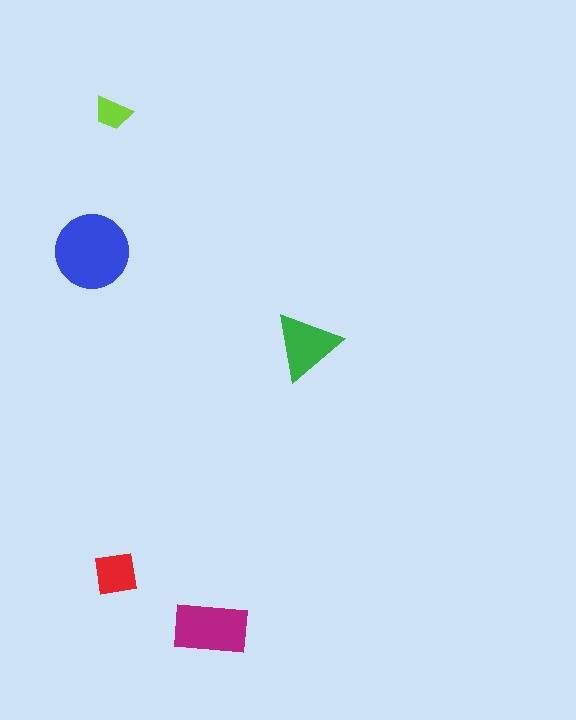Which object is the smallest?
The lime trapezoid.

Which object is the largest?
The blue circle.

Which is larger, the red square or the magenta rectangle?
The magenta rectangle.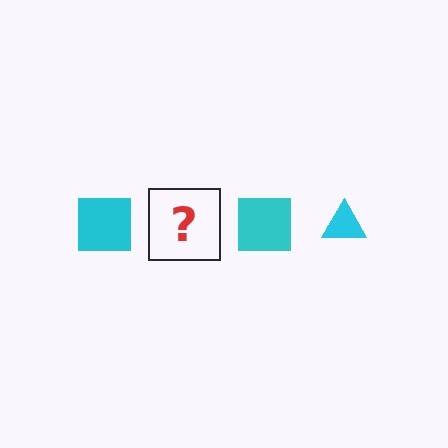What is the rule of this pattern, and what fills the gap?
The rule is that the pattern cycles through square, triangle shapes in cyan. The gap should be filled with a cyan triangle.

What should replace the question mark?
The question mark should be replaced with a cyan triangle.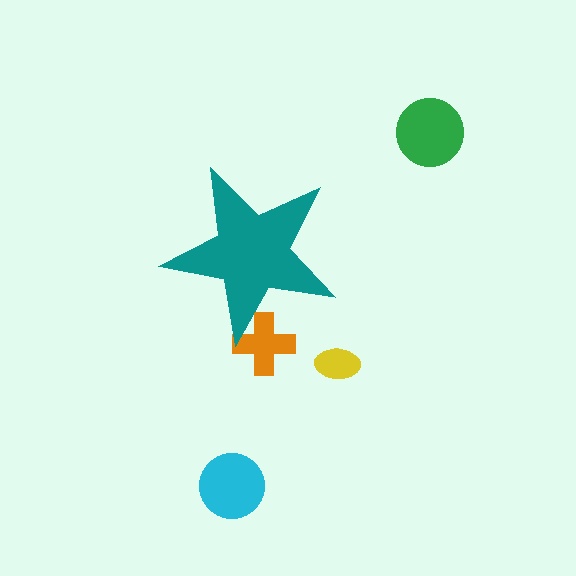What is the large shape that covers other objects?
A teal star.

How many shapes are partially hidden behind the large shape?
1 shape is partially hidden.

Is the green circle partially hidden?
No, the green circle is fully visible.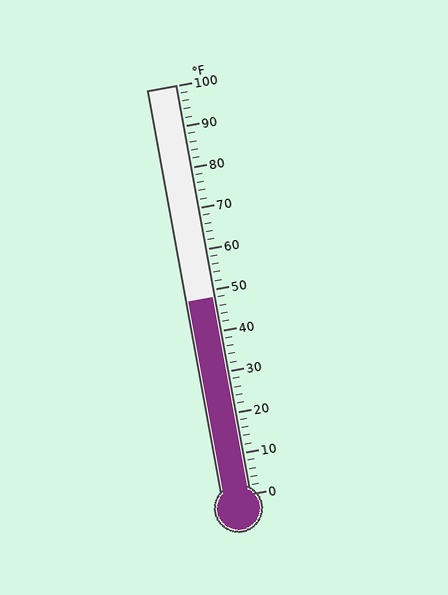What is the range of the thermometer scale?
The thermometer scale ranges from 0°F to 100°F.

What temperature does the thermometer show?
The thermometer shows approximately 48°F.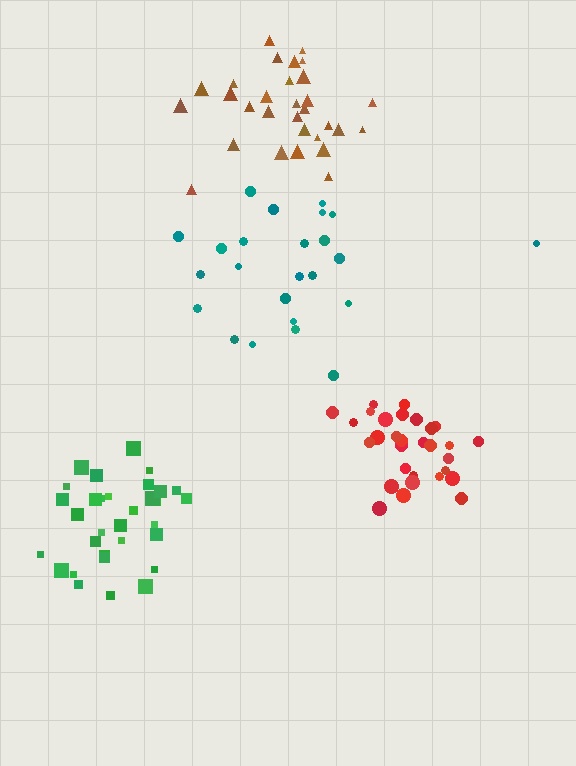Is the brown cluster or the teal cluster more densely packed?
Brown.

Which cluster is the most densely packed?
Red.